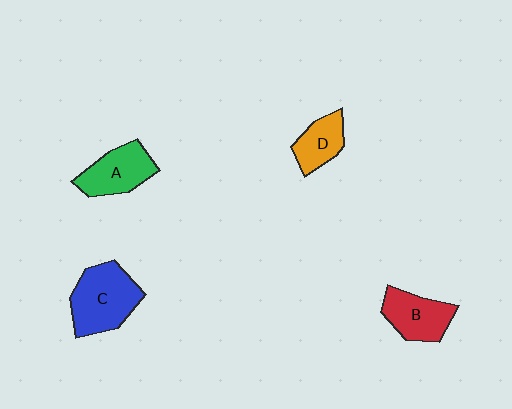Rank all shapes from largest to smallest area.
From largest to smallest: C (blue), A (green), B (red), D (orange).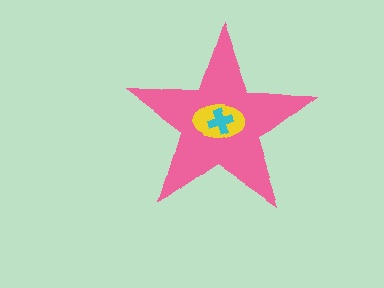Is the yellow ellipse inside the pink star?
Yes.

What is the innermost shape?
The cyan cross.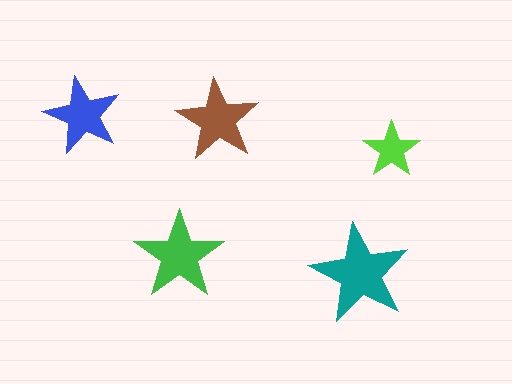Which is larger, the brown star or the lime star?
The brown one.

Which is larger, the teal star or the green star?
The teal one.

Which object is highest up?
The blue star is topmost.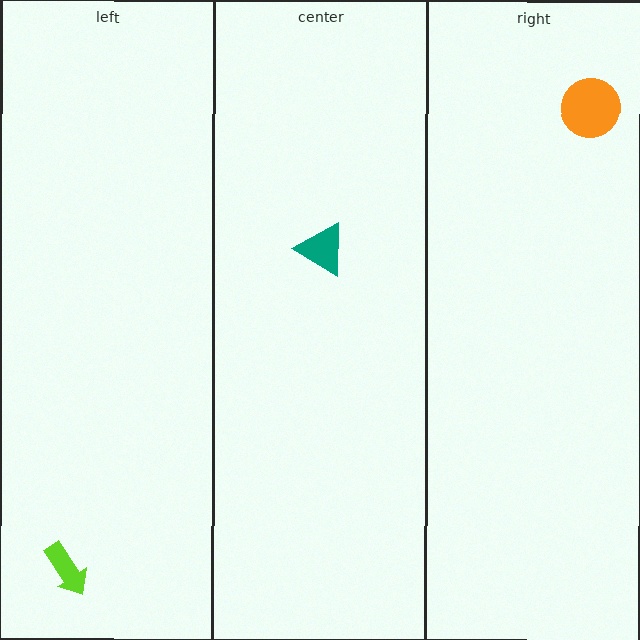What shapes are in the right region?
The orange circle.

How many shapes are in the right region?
1.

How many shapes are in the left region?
1.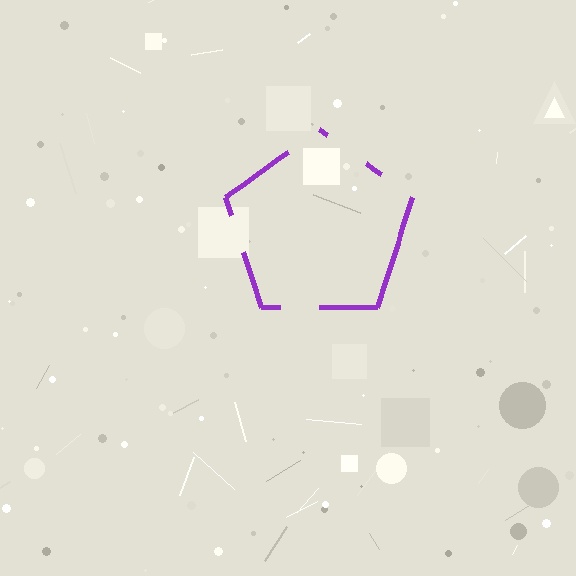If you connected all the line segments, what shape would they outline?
They would outline a pentagon.